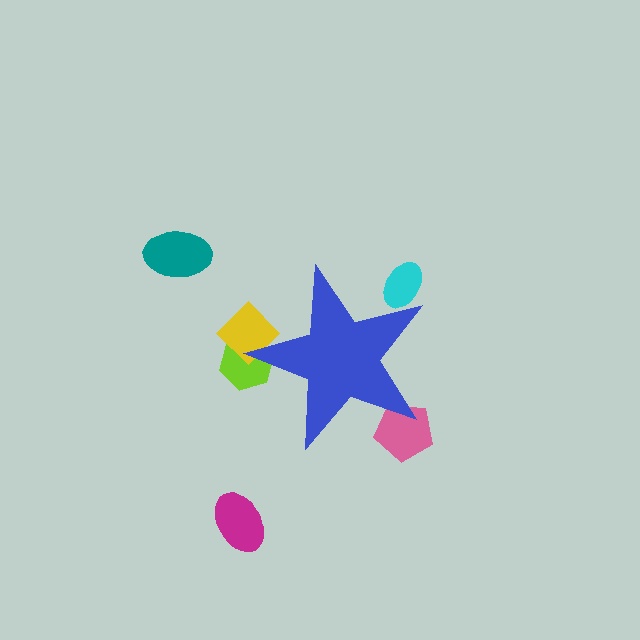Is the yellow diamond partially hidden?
Yes, the yellow diamond is partially hidden behind the blue star.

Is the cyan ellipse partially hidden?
Yes, the cyan ellipse is partially hidden behind the blue star.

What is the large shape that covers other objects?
A blue star.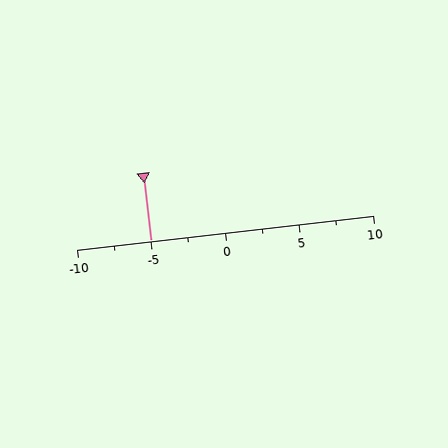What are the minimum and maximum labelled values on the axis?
The axis runs from -10 to 10.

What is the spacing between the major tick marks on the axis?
The major ticks are spaced 5 apart.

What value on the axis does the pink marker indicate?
The marker indicates approximately -5.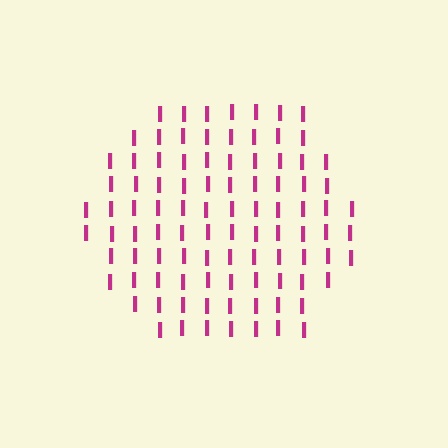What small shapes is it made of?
It is made of small letter I's.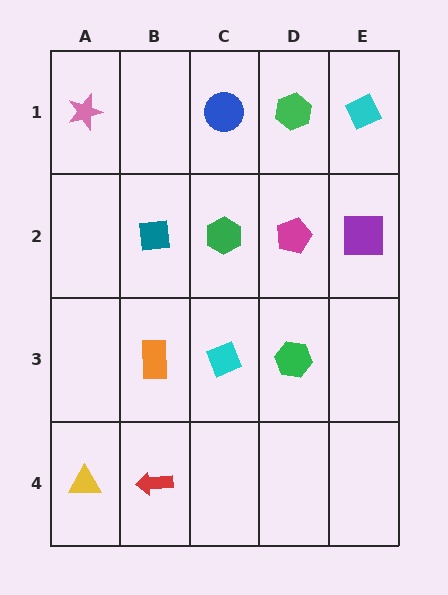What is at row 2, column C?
A green hexagon.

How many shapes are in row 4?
2 shapes.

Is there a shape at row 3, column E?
No, that cell is empty.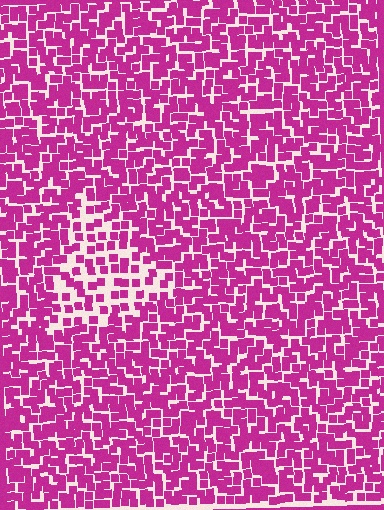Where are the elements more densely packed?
The elements are more densely packed outside the triangle boundary.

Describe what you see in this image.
The image contains small magenta elements arranged at two different densities. A triangle-shaped region is visible where the elements are less densely packed than the surrounding area.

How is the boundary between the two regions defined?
The boundary is defined by a change in element density (approximately 1.9x ratio). All elements are the same color, size, and shape.